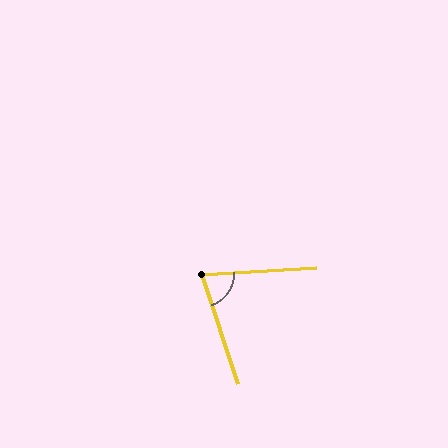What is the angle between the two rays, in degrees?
Approximately 75 degrees.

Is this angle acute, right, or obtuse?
It is acute.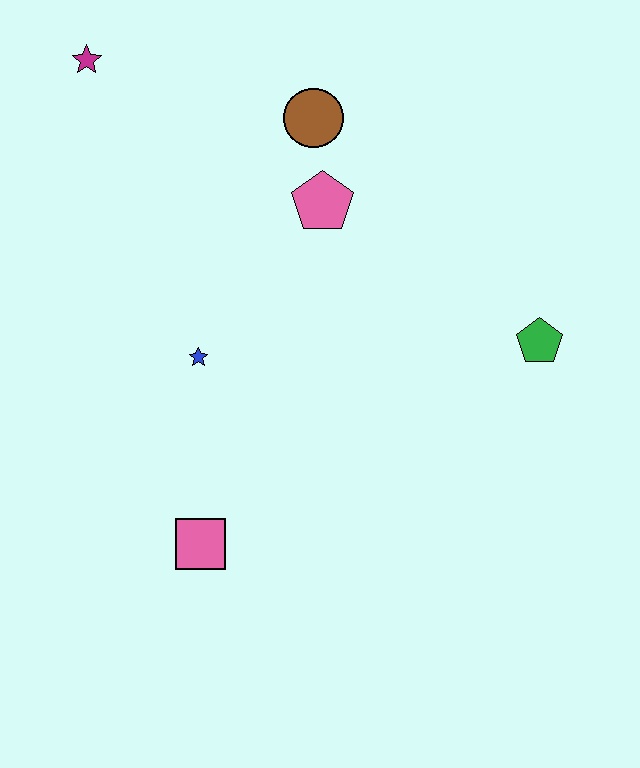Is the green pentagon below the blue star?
No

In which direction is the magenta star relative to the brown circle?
The magenta star is to the left of the brown circle.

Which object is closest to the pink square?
The blue star is closest to the pink square.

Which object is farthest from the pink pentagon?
The pink square is farthest from the pink pentagon.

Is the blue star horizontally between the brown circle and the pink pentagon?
No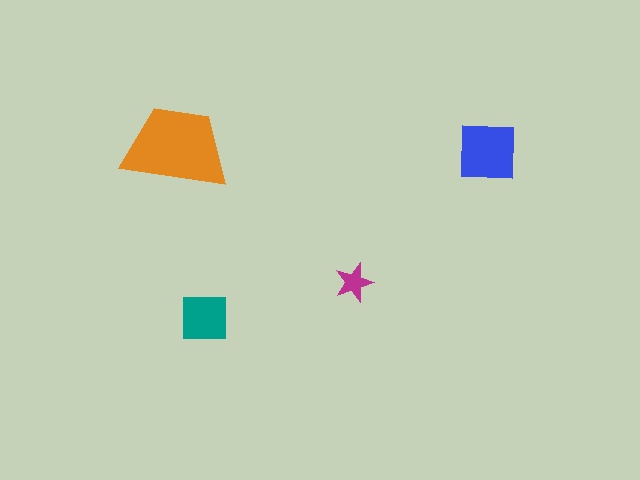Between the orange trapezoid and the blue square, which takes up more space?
The orange trapezoid.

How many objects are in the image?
There are 4 objects in the image.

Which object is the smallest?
The magenta star.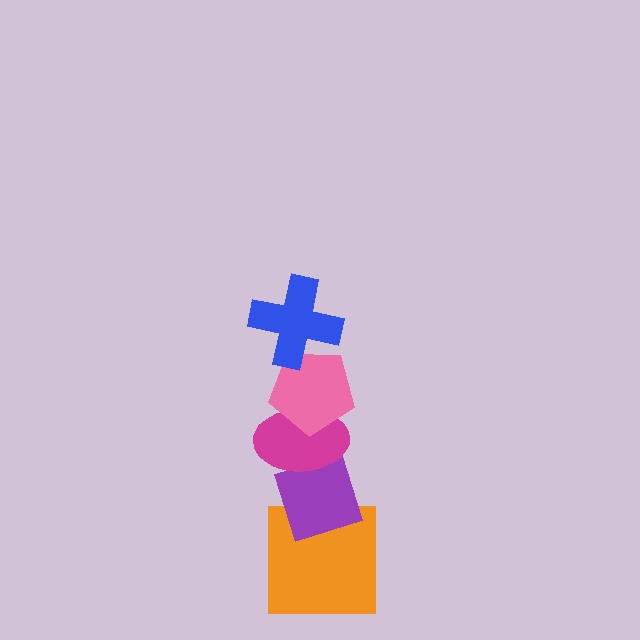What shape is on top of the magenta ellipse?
The pink pentagon is on top of the magenta ellipse.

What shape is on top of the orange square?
The purple diamond is on top of the orange square.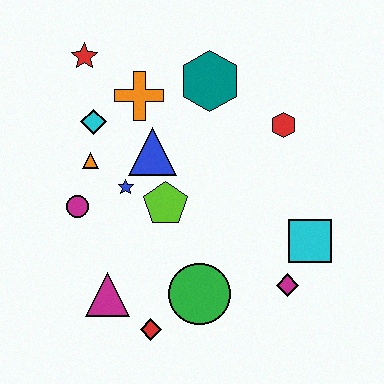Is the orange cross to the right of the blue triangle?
No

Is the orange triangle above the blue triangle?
No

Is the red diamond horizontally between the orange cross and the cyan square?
Yes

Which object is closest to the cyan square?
The magenta diamond is closest to the cyan square.